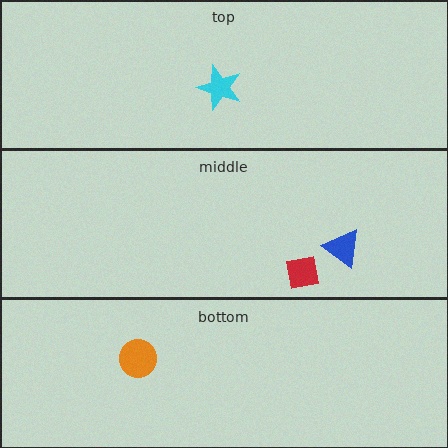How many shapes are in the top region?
1.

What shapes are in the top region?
The cyan star.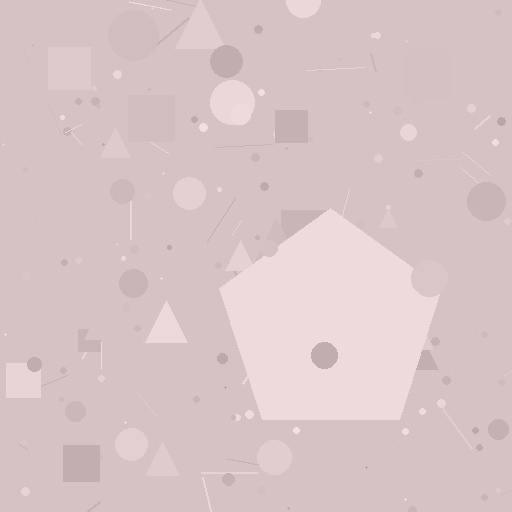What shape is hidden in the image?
A pentagon is hidden in the image.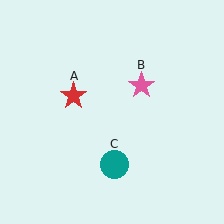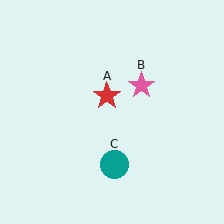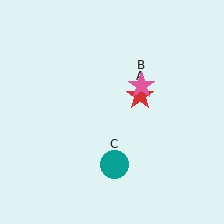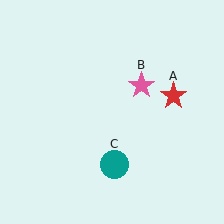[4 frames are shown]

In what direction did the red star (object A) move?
The red star (object A) moved right.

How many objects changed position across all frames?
1 object changed position: red star (object A).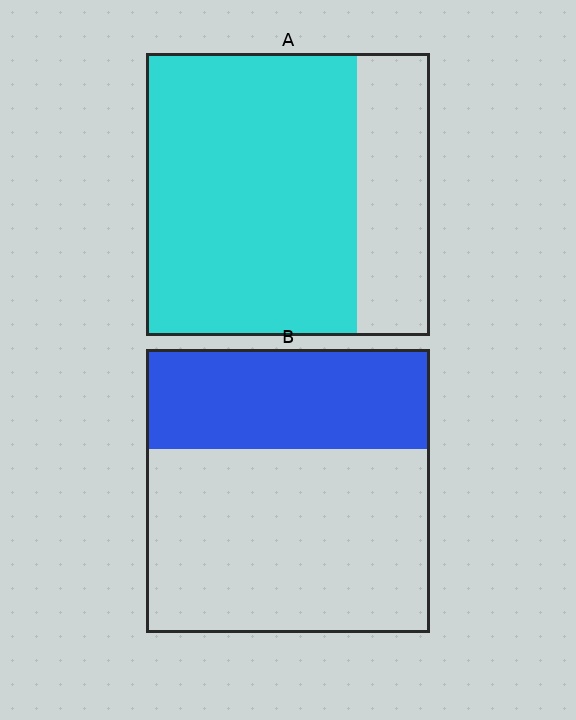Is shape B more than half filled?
No.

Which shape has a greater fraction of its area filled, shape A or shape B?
Shape A.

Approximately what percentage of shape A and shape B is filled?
A is approximately 75% and B is approximately 35%.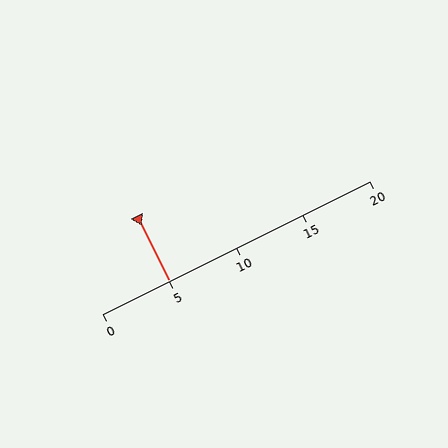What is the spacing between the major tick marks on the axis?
The major ticks are spaced 5 apart.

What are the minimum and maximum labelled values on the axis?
The axis runs from 0 to 20.